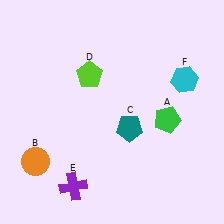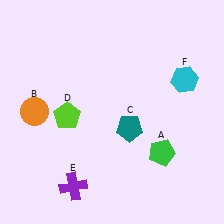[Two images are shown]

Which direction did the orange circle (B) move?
The orange circle (B) moved up.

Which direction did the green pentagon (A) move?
The green pentagon (A) moved down.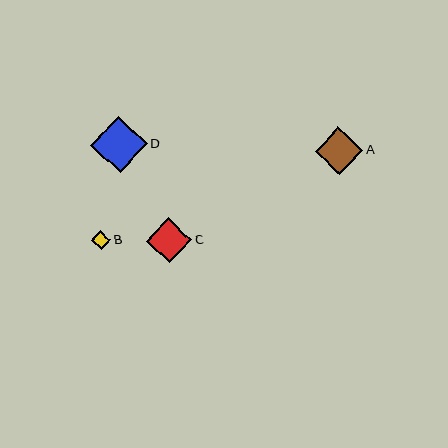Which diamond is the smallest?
Diamond B is the smallest with a size of approximately 19 pixels.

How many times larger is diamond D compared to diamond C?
Diamond D is approximately 1.2 times the size of diamond C.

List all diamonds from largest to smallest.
From largest to smallest: D, A, C, B.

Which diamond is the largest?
Diamond D is the largest with a size of approximately 56 pixels.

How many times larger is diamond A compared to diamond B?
Diamond A is approximately 2.5 times the size of diamond B.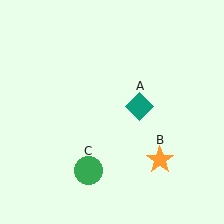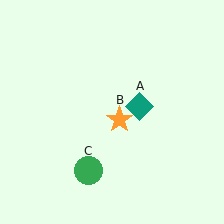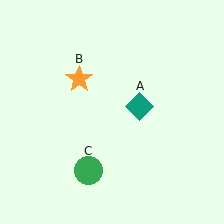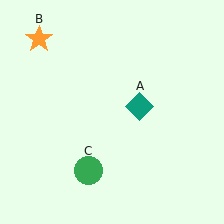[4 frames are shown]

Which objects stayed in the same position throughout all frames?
Teal diamond (object A) and green circle (object C) remained stationary.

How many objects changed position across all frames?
1 object changed position: orange star (object B).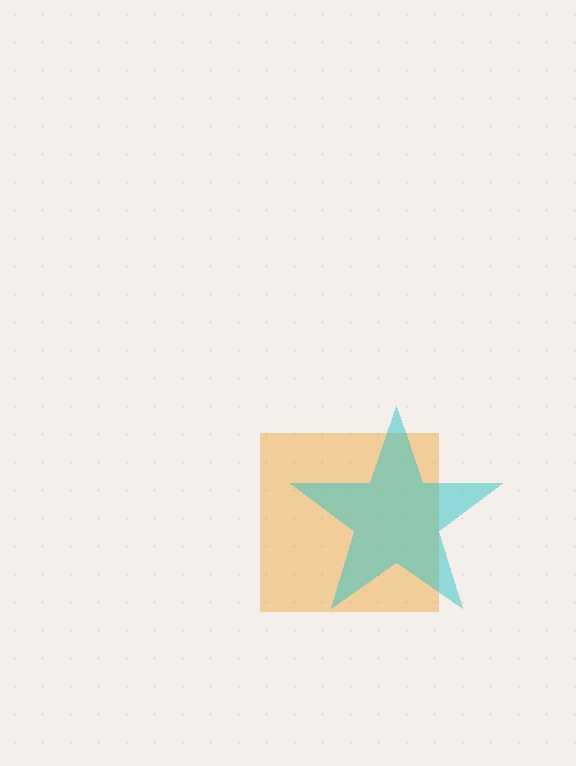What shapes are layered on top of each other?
The layered shapes are: an orange square, a cyan star.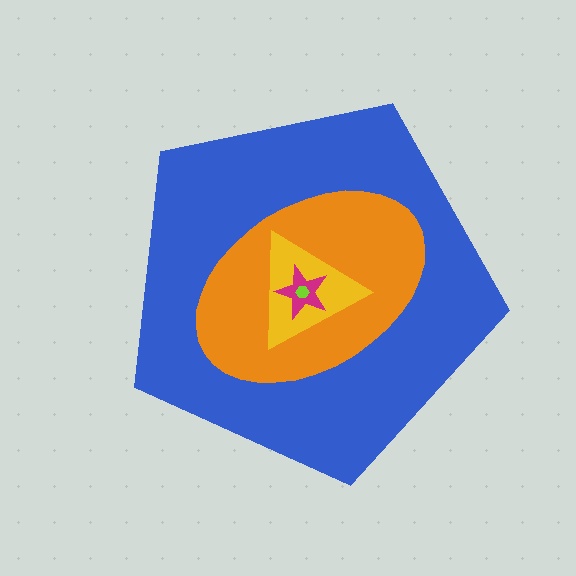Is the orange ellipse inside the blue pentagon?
Yes.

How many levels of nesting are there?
5.